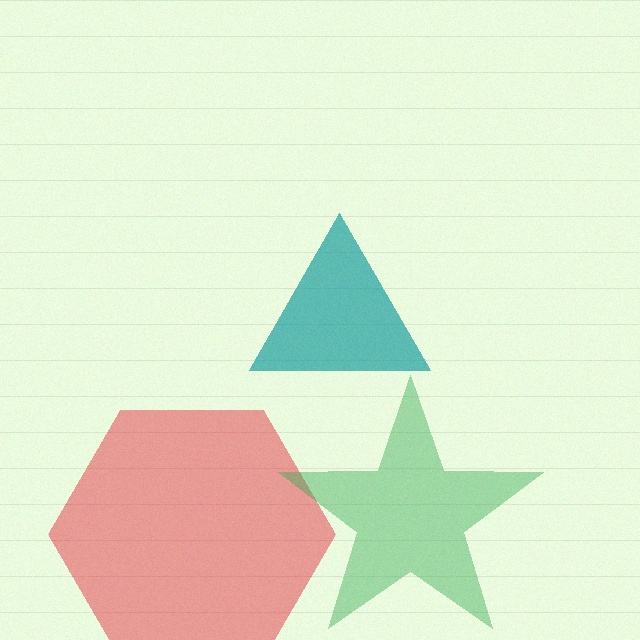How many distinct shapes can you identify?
There are 3 distinct shapes: a teal triangle, a red hexagon, a green star.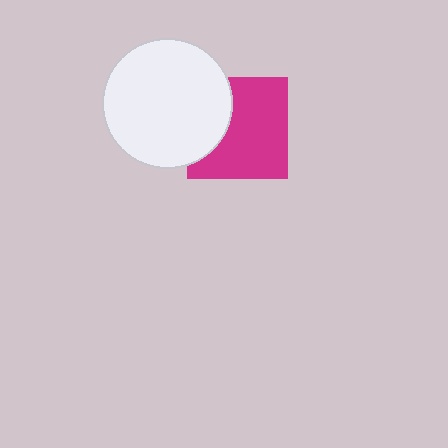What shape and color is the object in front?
The object in front is a white circle.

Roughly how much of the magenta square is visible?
Most of it is visible (roughly 68%).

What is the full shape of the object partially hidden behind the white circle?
The partially hidden object is a magenta square.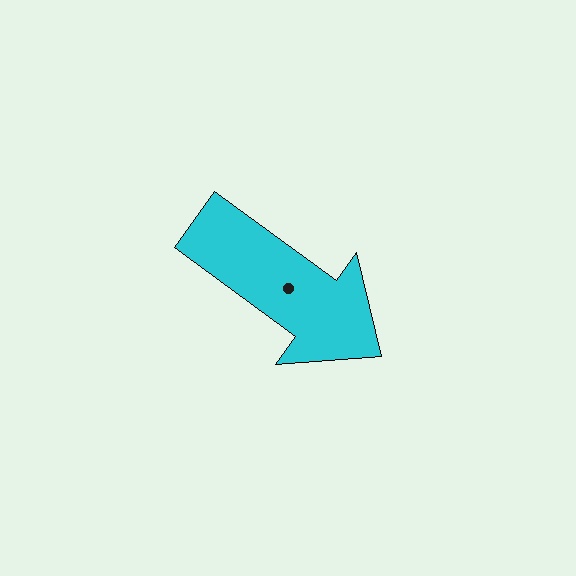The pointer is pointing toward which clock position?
Roughly 4 o'clock.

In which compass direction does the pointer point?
Southeast.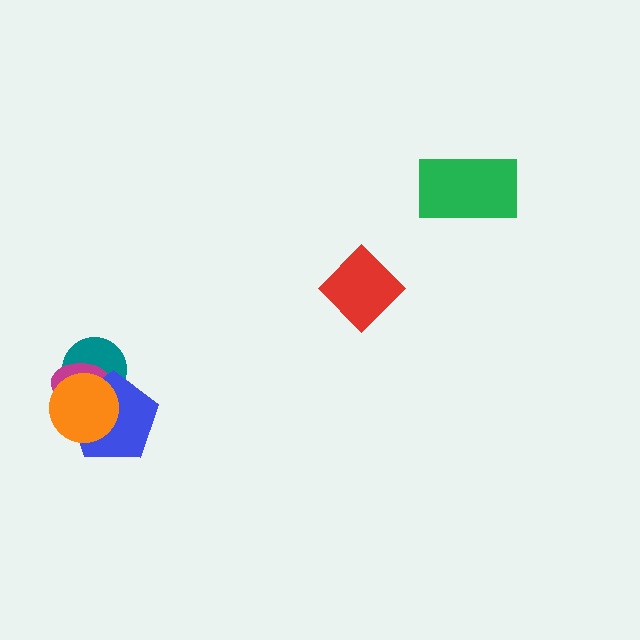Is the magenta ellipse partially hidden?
Yes, it is partially covered by another shape.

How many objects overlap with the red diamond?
0 objects overlap with the red diamond.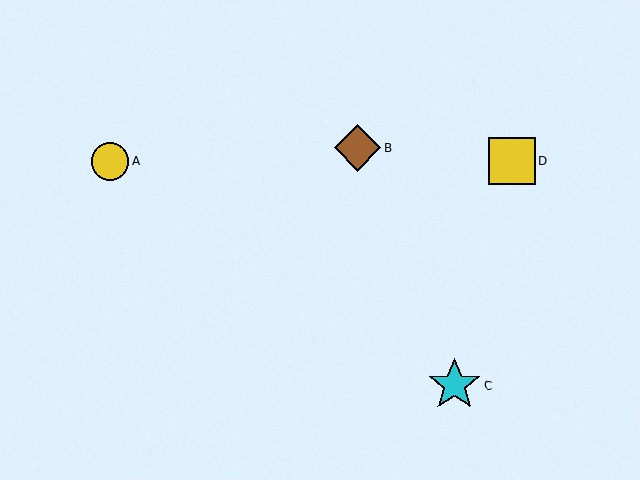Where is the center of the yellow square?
The center of the yellow square is at (512, 161).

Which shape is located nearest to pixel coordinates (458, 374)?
The cyan star (labeled C) at (454, 385) is nearest to that location.